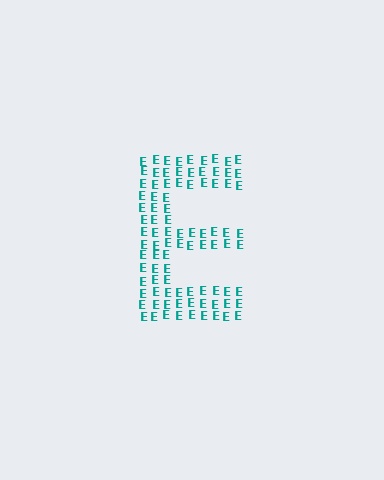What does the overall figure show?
The overall figure shows the letter E.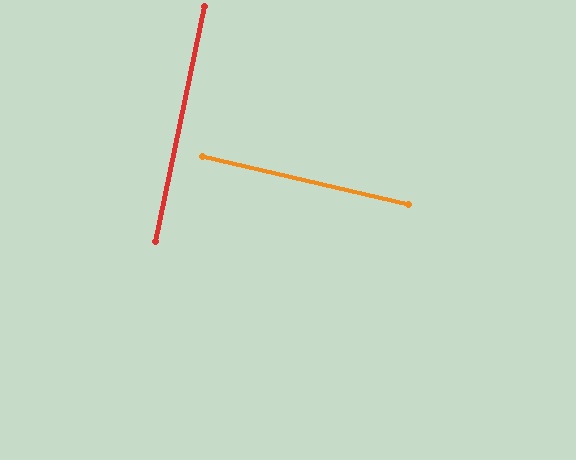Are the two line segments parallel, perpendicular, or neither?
Perpendicular — they meet at approximately 89°.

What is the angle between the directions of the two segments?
Approximately 89 degrees.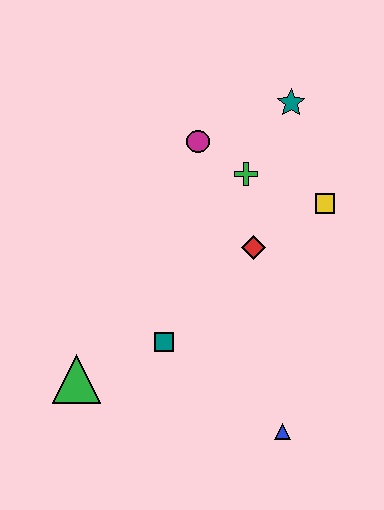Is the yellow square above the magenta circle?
No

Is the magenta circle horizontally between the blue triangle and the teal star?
No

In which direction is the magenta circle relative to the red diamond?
The magenta circle is above the red diamond.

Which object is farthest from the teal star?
The green triangle is farthest from the teal star.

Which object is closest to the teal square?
The green triangle is closest to the teal square.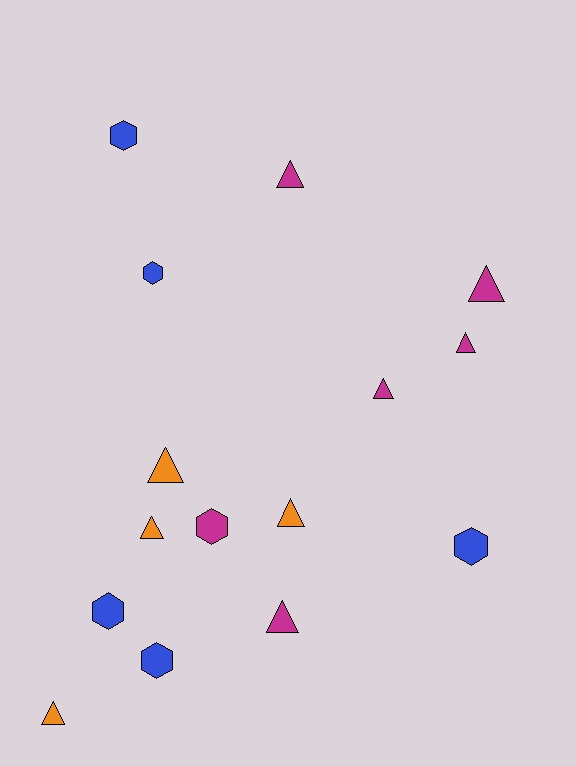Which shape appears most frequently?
Triangle, with 9 objects.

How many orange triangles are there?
There are 4 orange triangles.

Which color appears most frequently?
Magenta, with 6 objects.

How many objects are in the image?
There are 15 objects.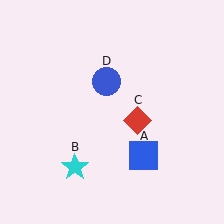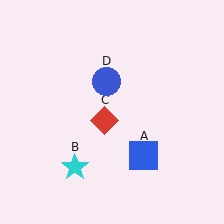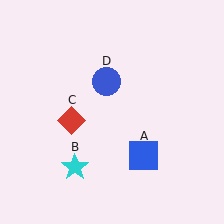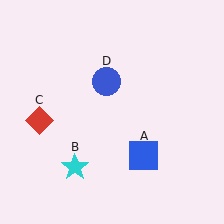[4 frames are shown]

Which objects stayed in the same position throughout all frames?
Blue square (object A) and cyan star (object B) and blue circle (object D) remained stationary.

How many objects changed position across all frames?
1 object changed position: red diamond (object C).